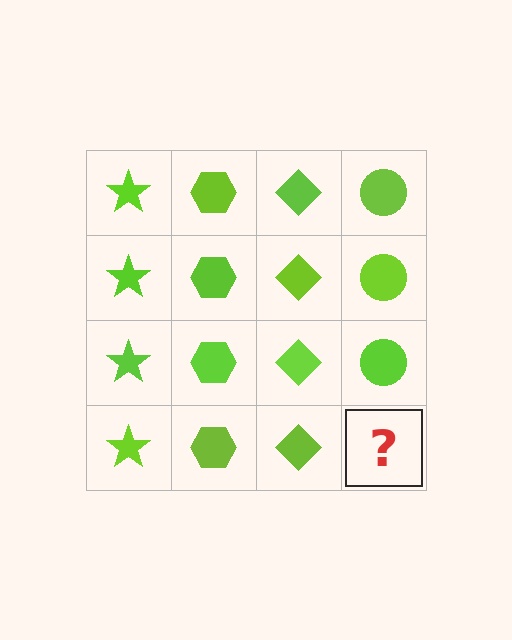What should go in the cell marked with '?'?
The missing cell should contain a lime circle.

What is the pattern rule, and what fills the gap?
The rule is that each column has a consistent shape. The gap should be filled with a lime circle.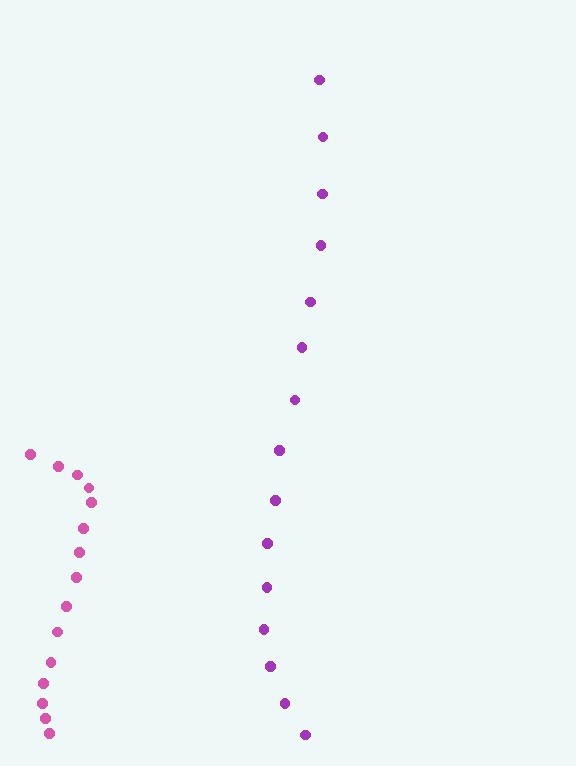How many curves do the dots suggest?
There are 2 distinct paths.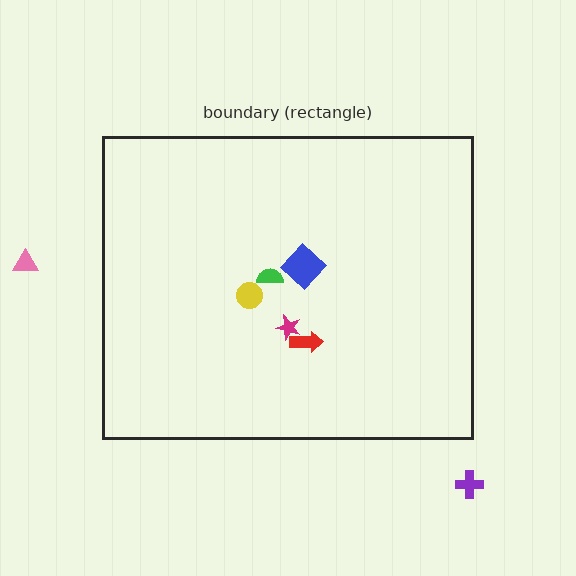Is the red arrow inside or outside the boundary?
Inside.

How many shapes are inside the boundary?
5 inside, 2 outside.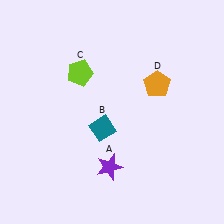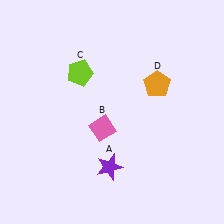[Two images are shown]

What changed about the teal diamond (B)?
In Image 1, B is teal. In Image 2, it changed to pink.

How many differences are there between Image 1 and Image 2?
There is 1 difference between the two images.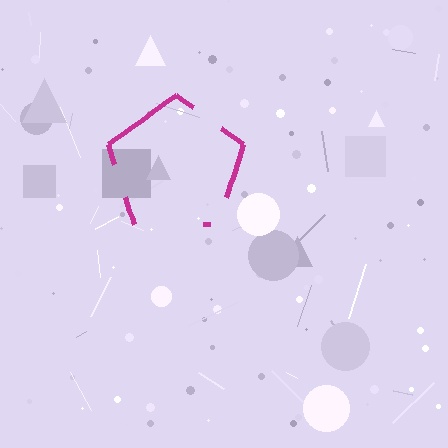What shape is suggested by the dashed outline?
The dashed outline suggests a pentagon.